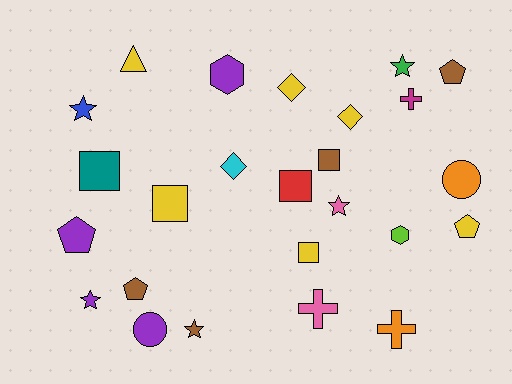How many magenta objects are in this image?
There is 1 magenta object.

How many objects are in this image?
There are 25 objects.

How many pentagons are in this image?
There are 4 pentagons.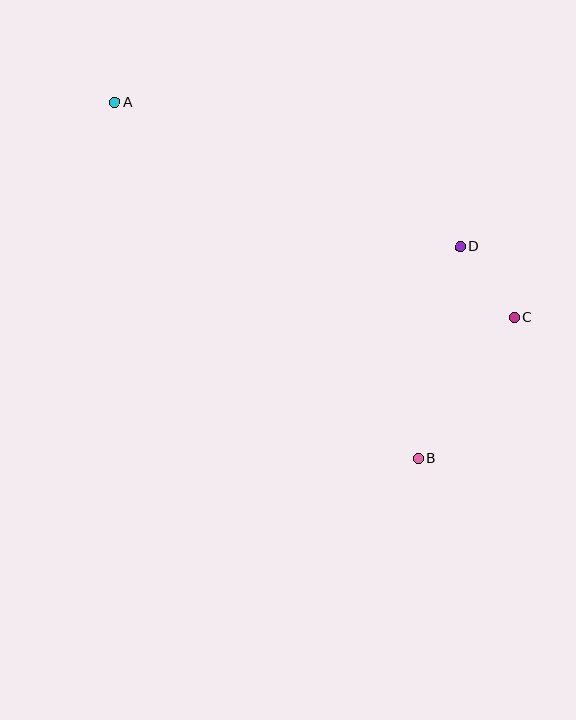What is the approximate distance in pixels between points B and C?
The distance between B and C is approximately 170 pixels.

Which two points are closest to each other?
Points C and D are closest to each other.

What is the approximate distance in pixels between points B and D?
The distance between B and D is approximately 216 pixels.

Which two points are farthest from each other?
Points A and B are farthest from each other.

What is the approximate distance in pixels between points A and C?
The distance between A and C is approximately 454 pixels.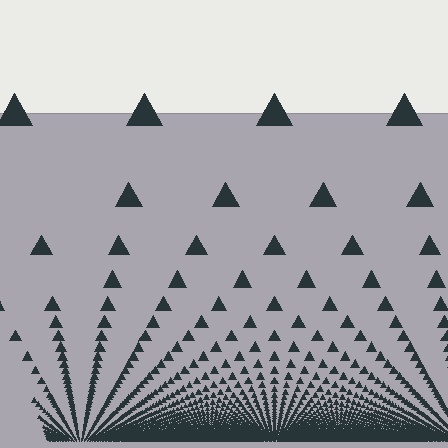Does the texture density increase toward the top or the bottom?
Density increases toward the bottom.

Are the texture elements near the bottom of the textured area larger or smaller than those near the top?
Smaller. The gradient is inverted — elements near the bottom are smaller and denser.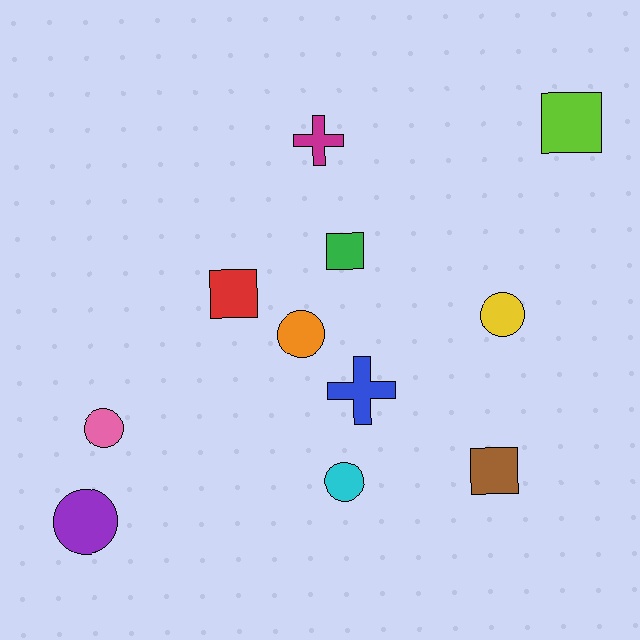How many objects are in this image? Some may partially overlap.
There are 11 objects.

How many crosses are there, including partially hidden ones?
There are 2 crosses.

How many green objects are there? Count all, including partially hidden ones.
There is 1 green object.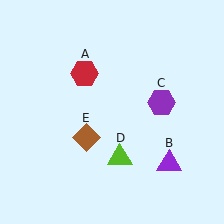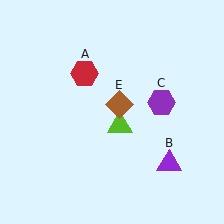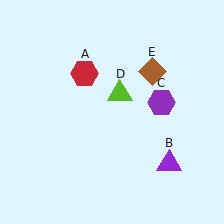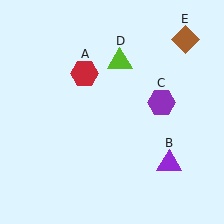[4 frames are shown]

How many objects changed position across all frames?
2 objects changed position: lime triangle (object D), brown diamond (object E).